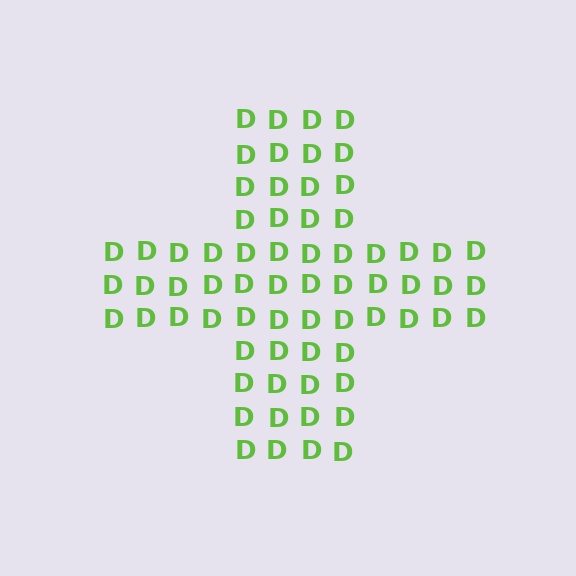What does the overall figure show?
The overall figure shows a cross.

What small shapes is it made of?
It is made of small letter D's.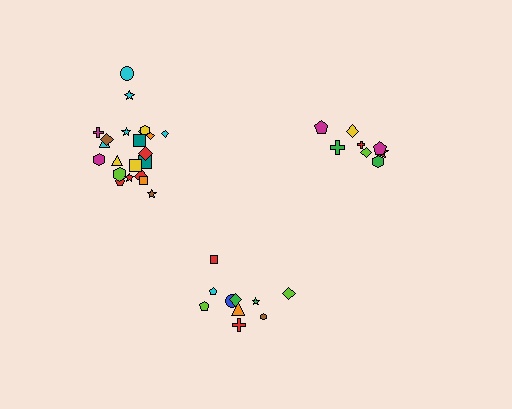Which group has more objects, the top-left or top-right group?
The top-left group.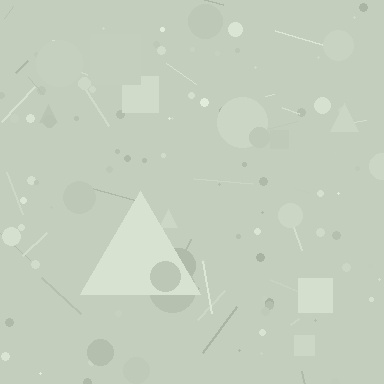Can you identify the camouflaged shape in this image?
The camouflaged shape is a triangle.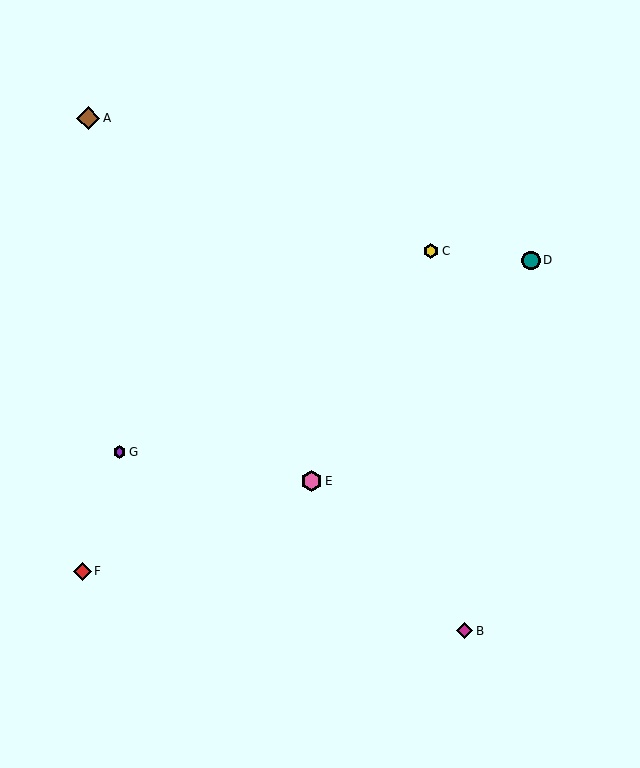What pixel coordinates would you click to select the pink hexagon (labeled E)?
Click at (312, 481) to select the pink hexagon E.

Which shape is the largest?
The brown diamond (labeled A) is the largest.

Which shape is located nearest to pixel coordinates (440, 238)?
The yellow hexagon (labeled C) at (431, 251) is nearest to that location.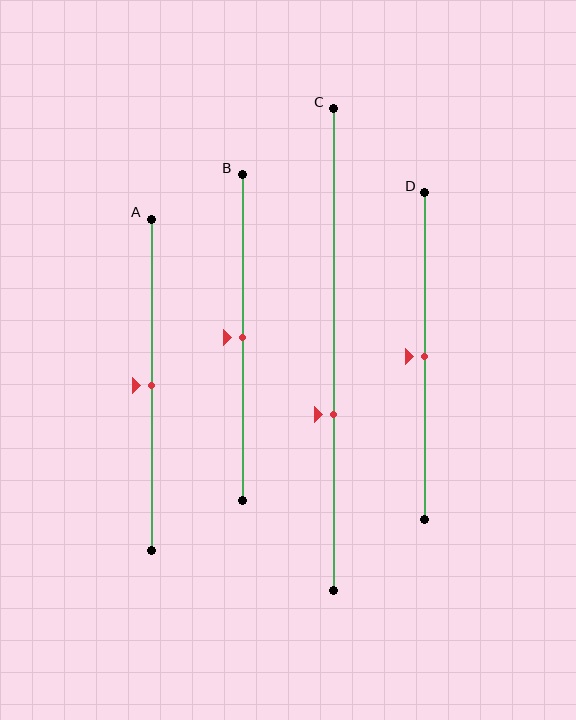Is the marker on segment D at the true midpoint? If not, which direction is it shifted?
Yes, the marker on segment D is at the true midpoint.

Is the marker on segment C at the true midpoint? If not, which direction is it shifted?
No, the marker on segment C is shifted downward by about 13% of the segment length.